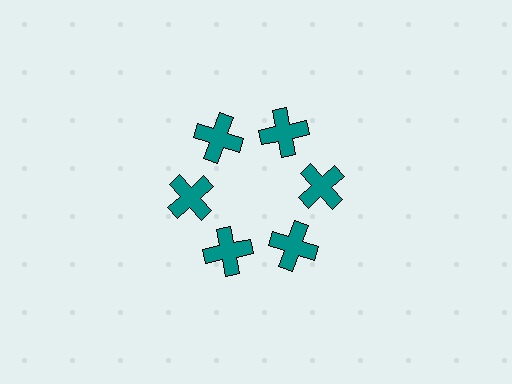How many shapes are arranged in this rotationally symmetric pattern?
There are 6 shapes, arranged in 6 groups of 1.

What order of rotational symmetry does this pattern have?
This pattern has 6-fold rotational symmetry.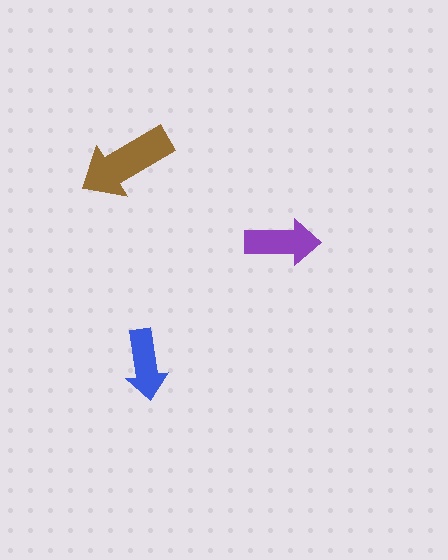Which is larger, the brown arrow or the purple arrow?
The brown one.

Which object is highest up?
The brown arrow is topmost.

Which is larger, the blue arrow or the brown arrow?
The brown one.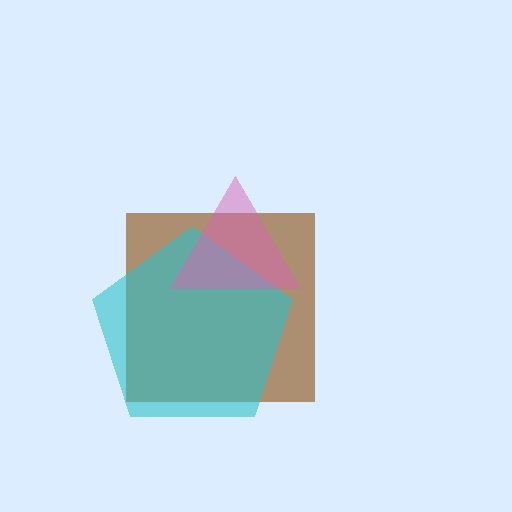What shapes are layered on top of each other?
The layered shapes are: a brown square, a cyan pentagon, a pink triangle.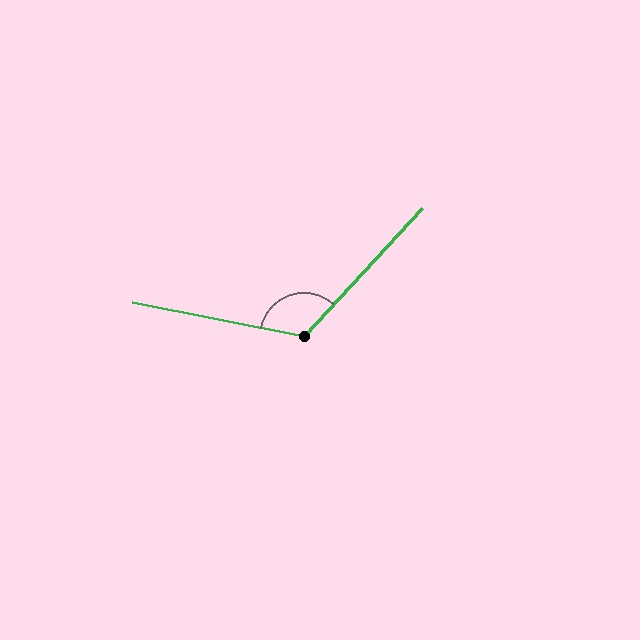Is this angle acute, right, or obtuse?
It is obtuse.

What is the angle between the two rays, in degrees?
Approximately 121 degrees.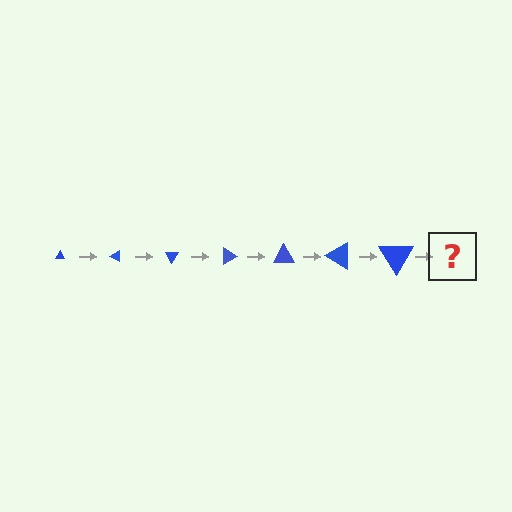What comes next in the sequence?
The next element should be a triangle, larger than the previous one and rotated 210 degrees from the start.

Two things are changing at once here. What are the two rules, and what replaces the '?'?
The two rules are that the triangle grows larger each step and it rotates 30 degrees each step. The '?' should be a triangle, larger than the previous one and rotated 210 degrees from the start.